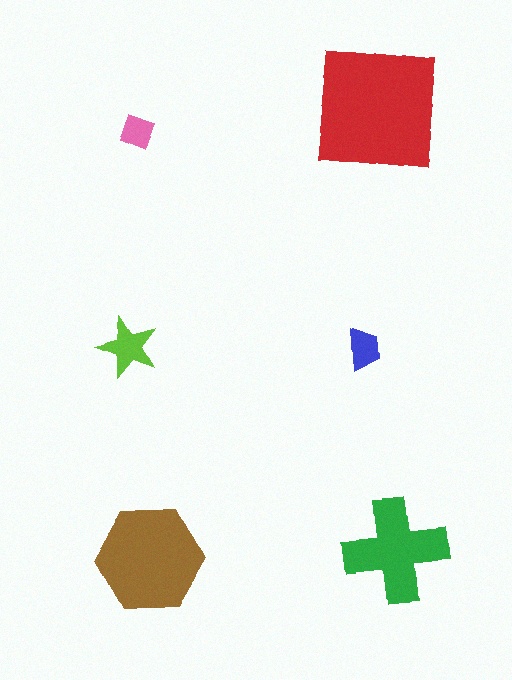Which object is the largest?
The red square.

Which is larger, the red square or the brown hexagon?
The red square.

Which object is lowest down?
The green cross is bottommost.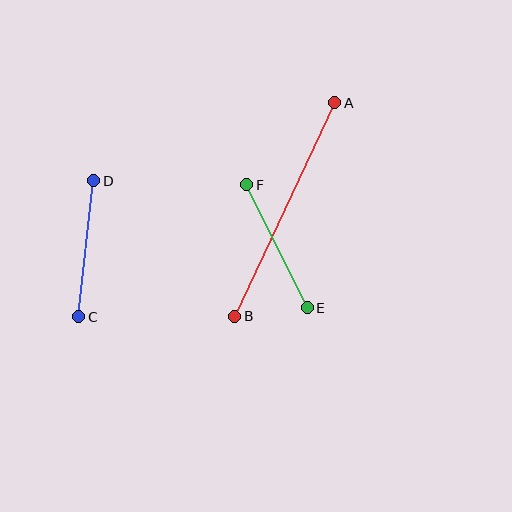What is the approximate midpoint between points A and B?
The midpoint is at approximately (285, 210) pixels.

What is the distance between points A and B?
The distance is approximately 236 pixels.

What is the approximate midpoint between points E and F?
The midpoint is at approximately (277, 246) pixels.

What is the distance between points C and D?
The distance is approximately 137 pixels.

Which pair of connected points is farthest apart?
Points A and B are farthest apart.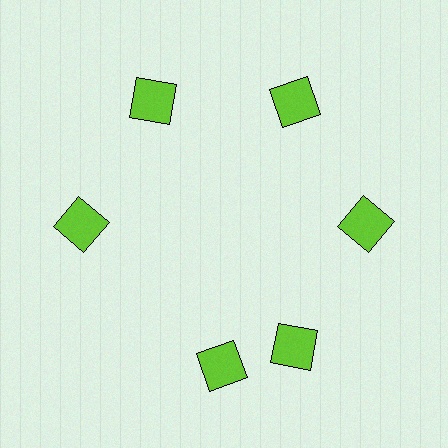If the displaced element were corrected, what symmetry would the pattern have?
It would have 6-fold rotational symmetry — the pattern would map onto itself every 60 degrees.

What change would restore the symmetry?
The symmetry would be restored by rotating it back into even spacing with its neighbors so that all 6 squares sit at equal angles and equal distance from the center.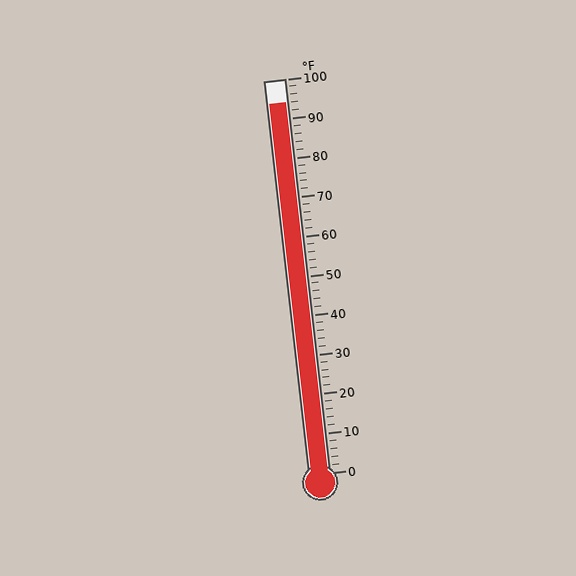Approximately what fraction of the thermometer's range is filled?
The thermometer is filled to approximately 95% of its range.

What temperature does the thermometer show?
The thermometer shows approximately 94°F.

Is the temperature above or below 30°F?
The temperature is above 30°F.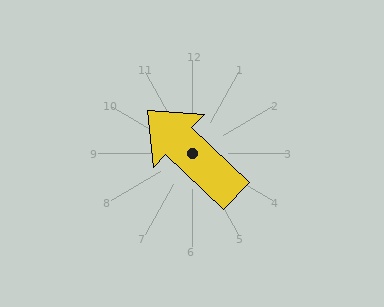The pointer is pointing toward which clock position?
Roughly 10 o'clock.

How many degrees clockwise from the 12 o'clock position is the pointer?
Approximately 314 degrees.